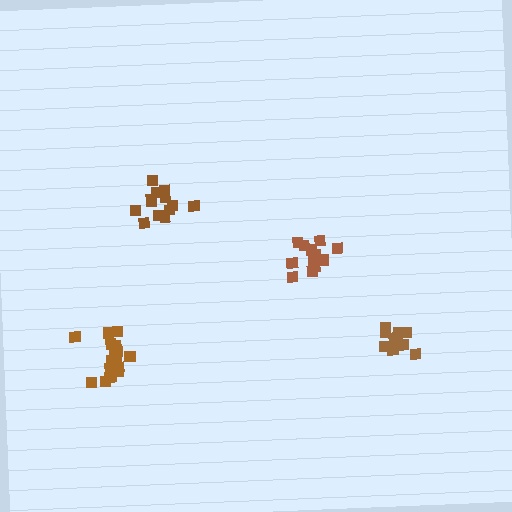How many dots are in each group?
Group 1: 13 dots, Group 2: 13 dots, Group 3: 17 dots, Group 4: 13 dots (56 total).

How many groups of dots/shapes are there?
There are 4 groups.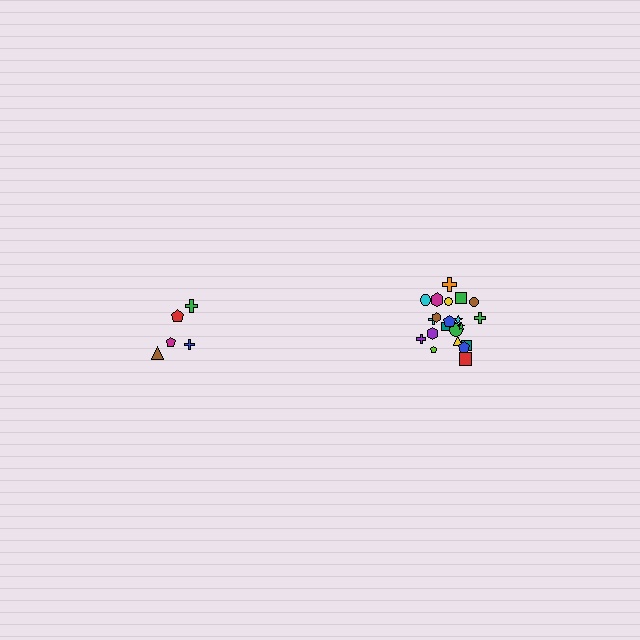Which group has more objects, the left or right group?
The right group.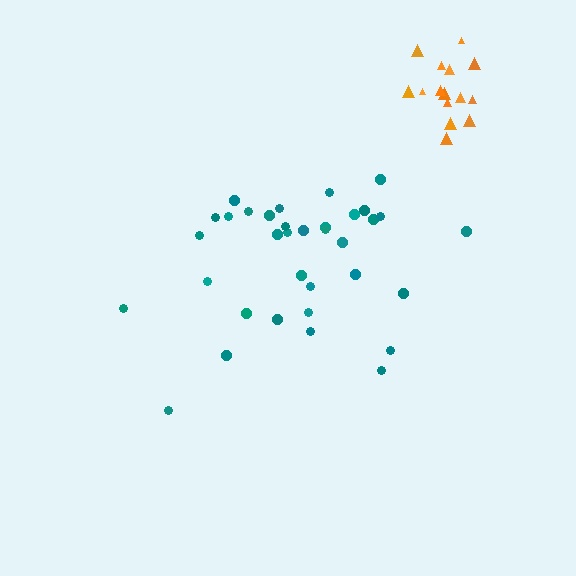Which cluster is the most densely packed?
Orange.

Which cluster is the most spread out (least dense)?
Teal.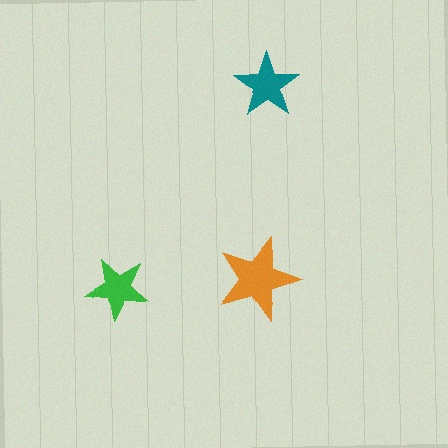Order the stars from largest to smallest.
the orange one, the teal one, the green one.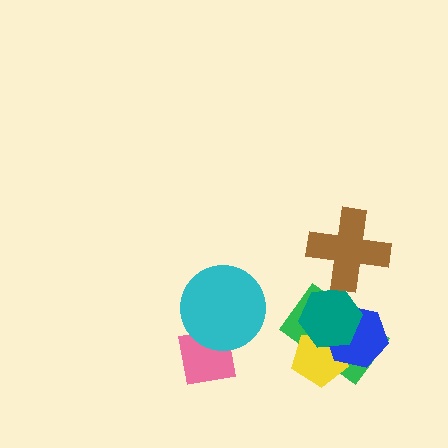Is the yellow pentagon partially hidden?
Yes, it is partially covered by another shape.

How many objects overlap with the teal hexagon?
3 objects overlap with the teal hexagon.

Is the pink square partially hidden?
Yes, it is partially covered by another shape.